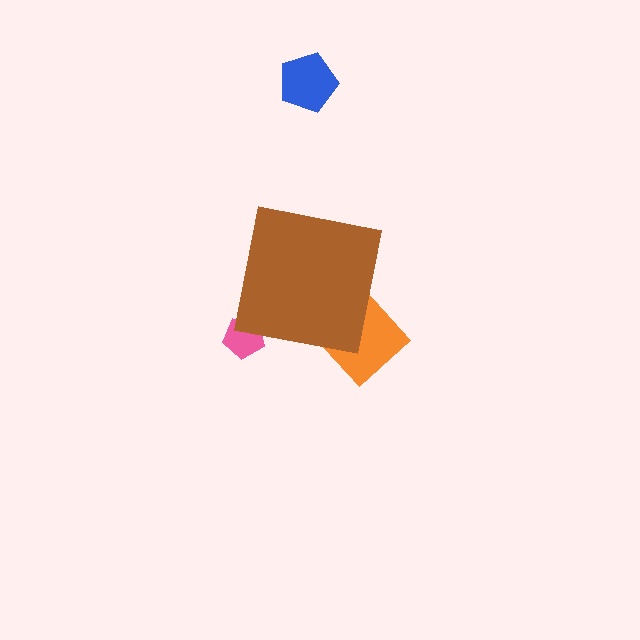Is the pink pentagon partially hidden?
Yes, the pink pentagon is partially hidden behind the brown square.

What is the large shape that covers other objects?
A brown square.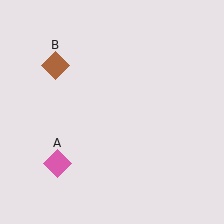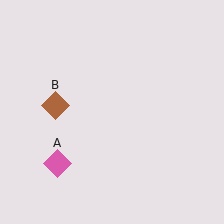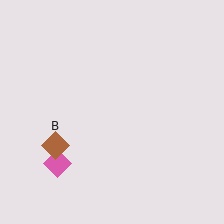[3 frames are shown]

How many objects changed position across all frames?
1 object changed position: brown diamond (object B).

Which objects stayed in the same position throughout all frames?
Pink diamond (object A) remained stationary.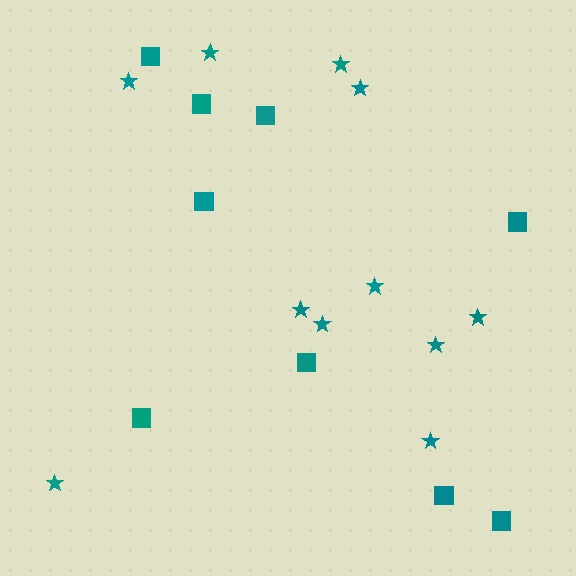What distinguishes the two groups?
There are 2 groups: one group of squares (9) and one group of stars (11).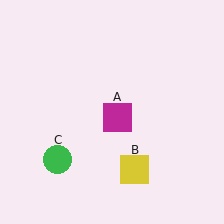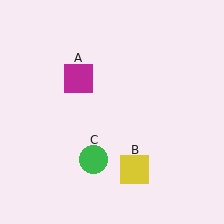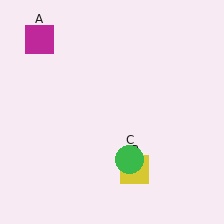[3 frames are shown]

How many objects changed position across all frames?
2 objects changed position: magenta square (object A), green circle (object C).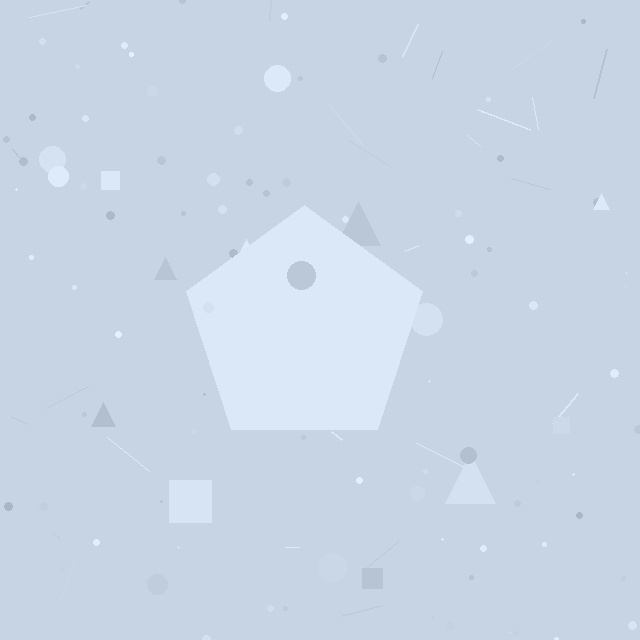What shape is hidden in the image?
A pentagon is hidden in the image.